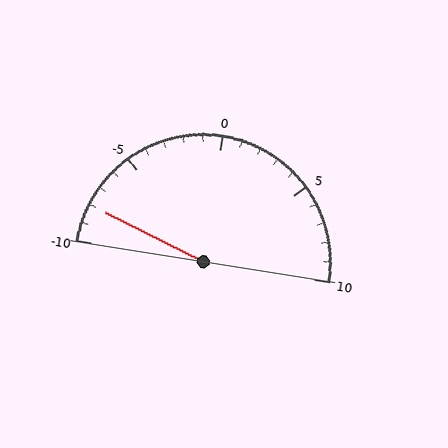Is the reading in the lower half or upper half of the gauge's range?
The reading is in the lower half of the range (-10 to 10).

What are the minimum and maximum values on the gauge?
The gauge ranges from -10 to 10.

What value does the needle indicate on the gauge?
The needle indicates approximately -8.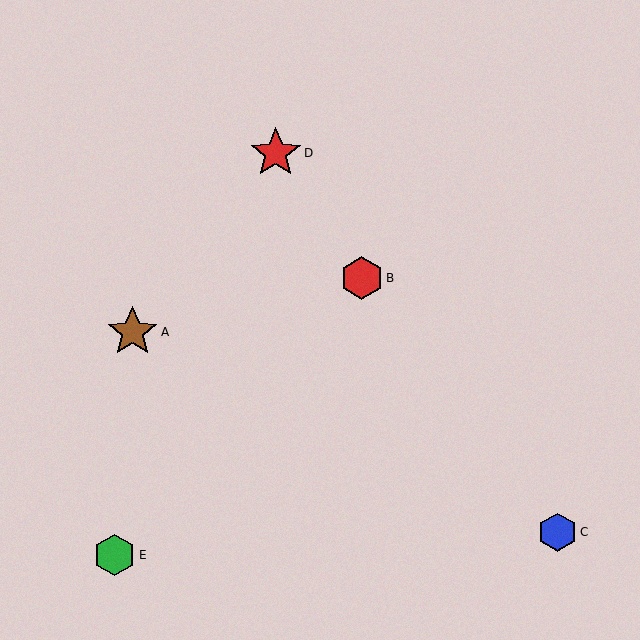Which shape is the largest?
The red star (labeled D) is the largest.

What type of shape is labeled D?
Shape D is a red star.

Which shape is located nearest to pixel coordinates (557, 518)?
The blue hexagon (labeled C) at (558, 532) is nearest to that location.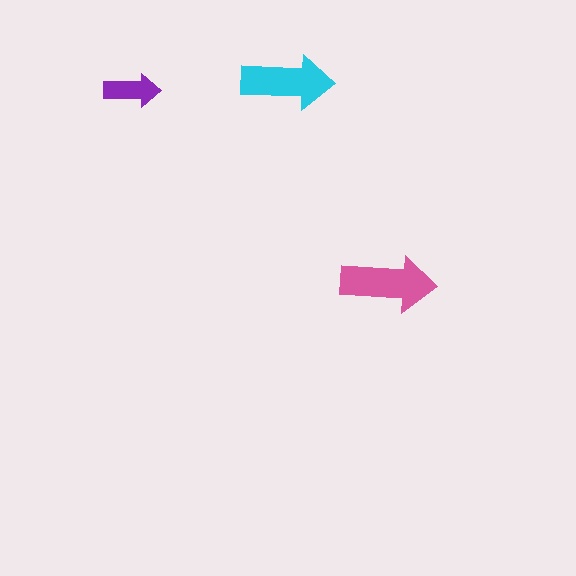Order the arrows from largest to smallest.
the pink one, the cyan one, the purple one.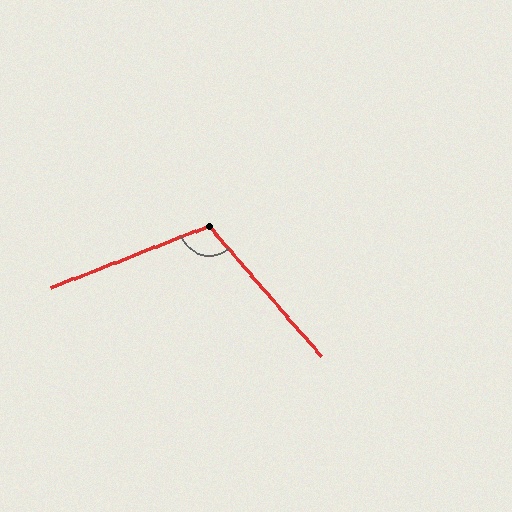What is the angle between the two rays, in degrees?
Approximately 109 degrees.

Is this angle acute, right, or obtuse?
It is obtuse.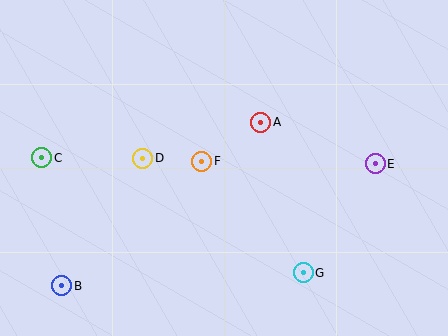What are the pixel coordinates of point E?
Point E is at (375, 164).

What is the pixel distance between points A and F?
The distance between A and F is 71 pixels.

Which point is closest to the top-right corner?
Point E is closest to the top-right corner.